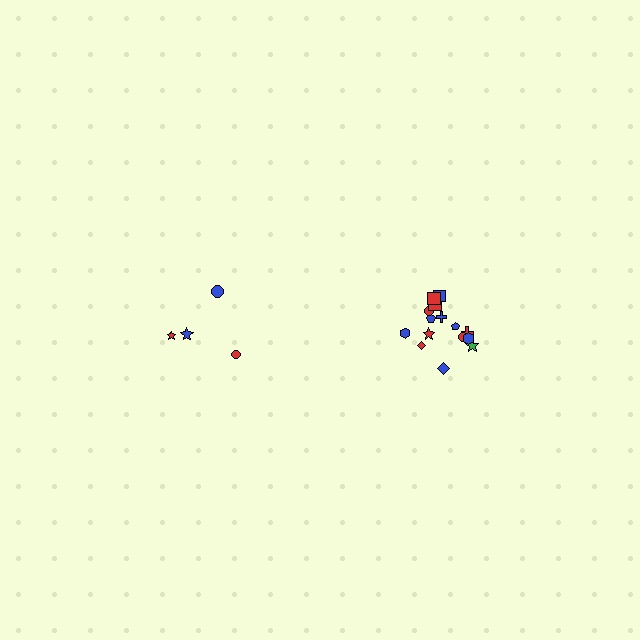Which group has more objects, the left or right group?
The right group.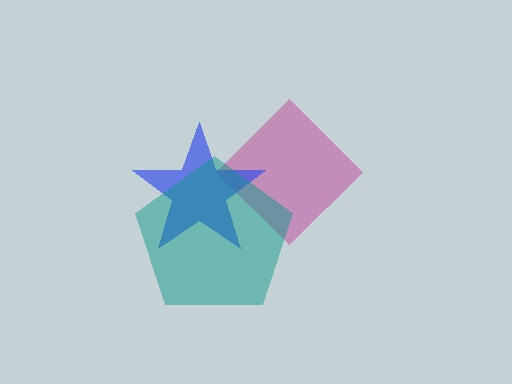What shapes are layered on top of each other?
The layered shapes are: a magenta diamond, a blue star, a teal pentagon.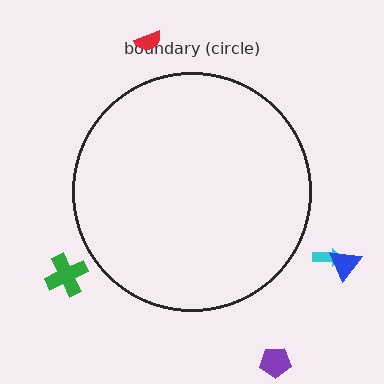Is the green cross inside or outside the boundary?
Outside.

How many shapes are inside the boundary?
0 inside, 5 outside.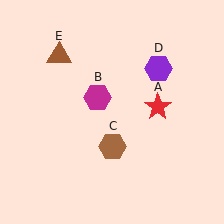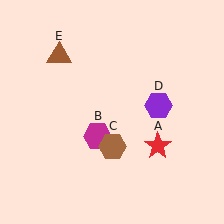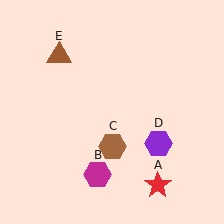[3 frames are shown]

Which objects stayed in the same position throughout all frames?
Brown hexagon (object C) and brown triangle (object E) remained stationary.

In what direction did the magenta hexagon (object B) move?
The magenta hexagon (object B) moved down.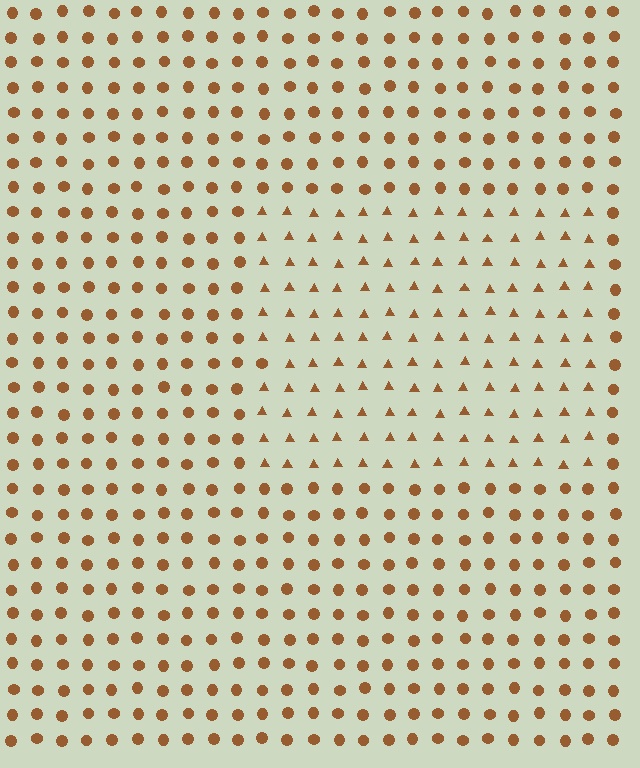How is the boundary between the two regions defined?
The boundary is defined by a change in element shape: triangles inside vs. circles outside. All elements share the same color and spacing.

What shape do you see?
I see a rectangle.